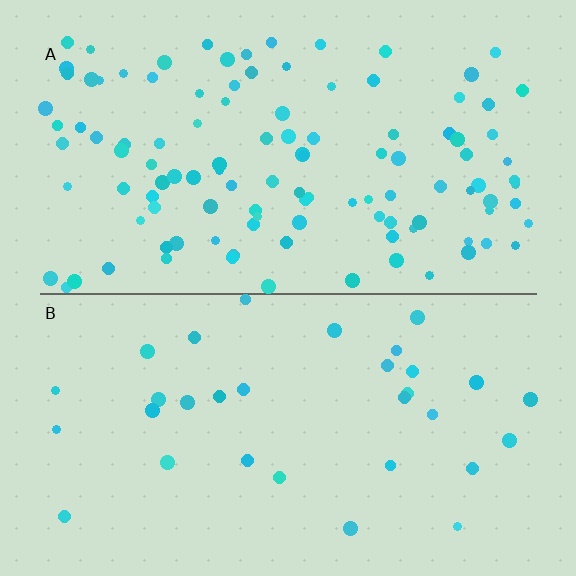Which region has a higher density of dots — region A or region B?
A (the top).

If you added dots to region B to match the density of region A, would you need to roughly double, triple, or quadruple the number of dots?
Approximately quadruple.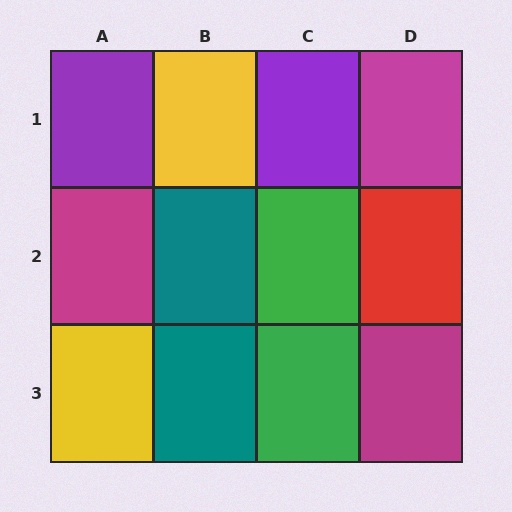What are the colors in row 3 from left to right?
Yellow, teal, green, magenta.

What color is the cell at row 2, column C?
Green.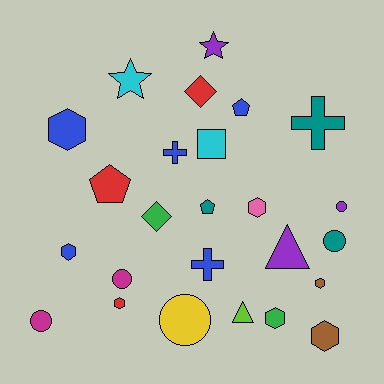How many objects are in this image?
There are 25 objects.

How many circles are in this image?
There are 5 circles.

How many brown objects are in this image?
There are 2 brown objects.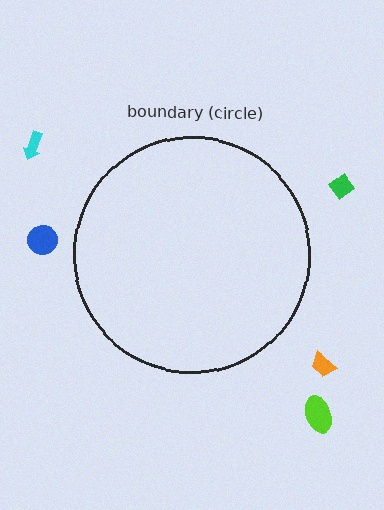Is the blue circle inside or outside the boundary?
Outside.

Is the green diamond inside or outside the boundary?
Outside.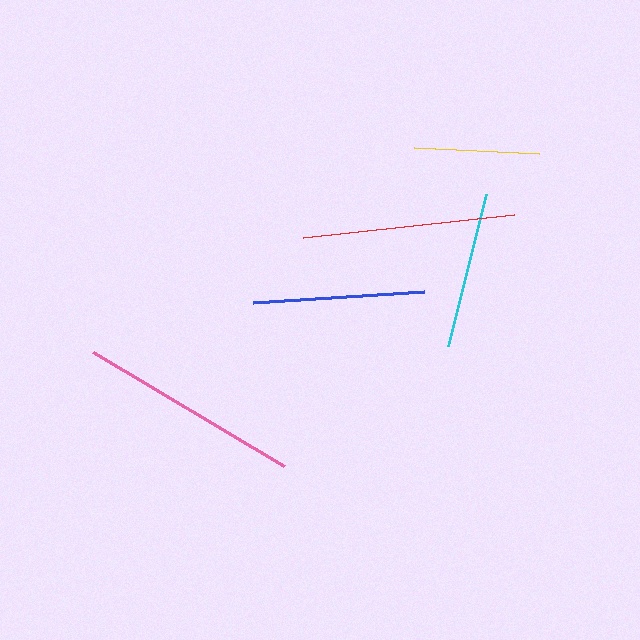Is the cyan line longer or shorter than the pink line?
The pink line is longer than the cyan line.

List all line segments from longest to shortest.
From longest to shortest: pink, red, blue, cyan, yellow.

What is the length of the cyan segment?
The cyan segment is approximately 157 pixels long.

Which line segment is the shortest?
The yellow line is the shortest at approximately 125 pixels.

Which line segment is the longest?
The pink line is the longest at approximately 223 pixels.